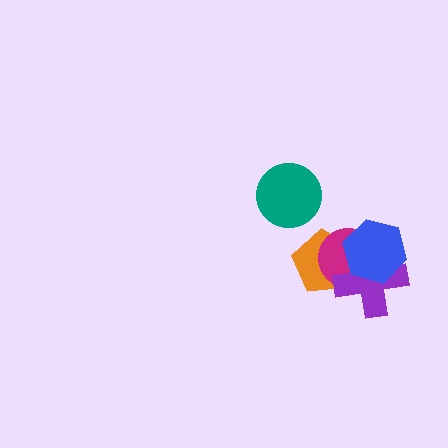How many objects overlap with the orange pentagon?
3 objects overlap with the orange pentagon.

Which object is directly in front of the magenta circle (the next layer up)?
The purple cross is directly in front of the magenta circle.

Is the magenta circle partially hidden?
Yes, it is partially covered by another shape.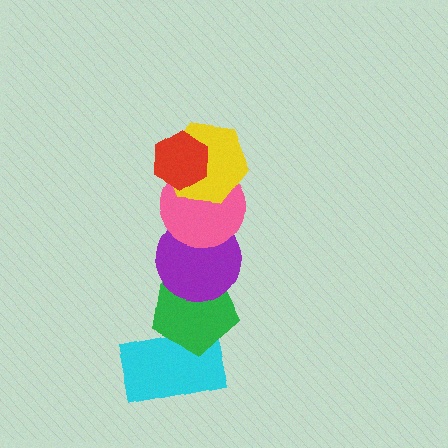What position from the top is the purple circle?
The purple circle is 4th from the top.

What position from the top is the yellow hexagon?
The yellow hexagon is 2nd from the top.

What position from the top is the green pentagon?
The green pentagon is 5th from the top.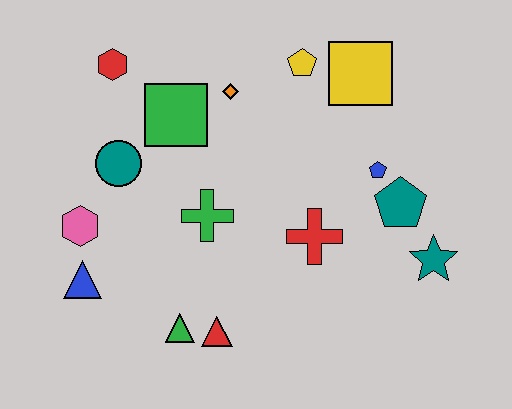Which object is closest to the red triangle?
The green triangle is closest to the red triangle.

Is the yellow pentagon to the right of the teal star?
No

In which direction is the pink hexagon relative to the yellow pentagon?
The pink hexagon is to the left of the yellow pentagon.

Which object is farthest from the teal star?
The red hexagon is farthest from the teal star.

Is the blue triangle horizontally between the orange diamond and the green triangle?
No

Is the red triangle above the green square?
No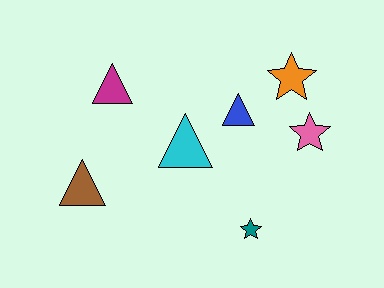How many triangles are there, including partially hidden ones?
There are 4 triangles.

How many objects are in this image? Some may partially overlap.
There are 7 objects.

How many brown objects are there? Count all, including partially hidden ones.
There is 1 brown object.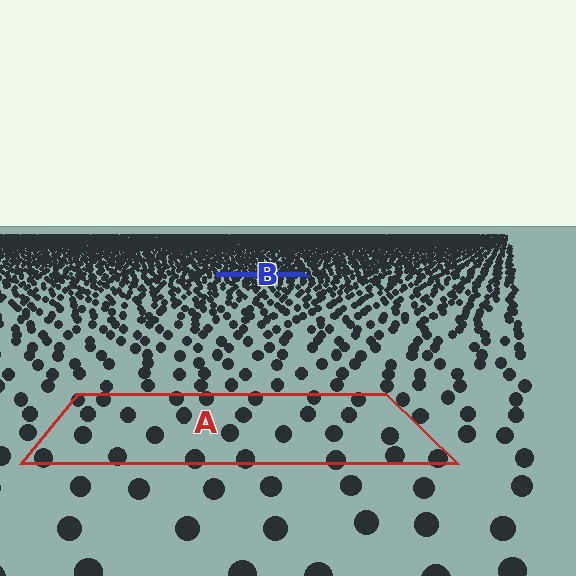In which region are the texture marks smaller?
The texture marks are smaller in region B, because it is farther away.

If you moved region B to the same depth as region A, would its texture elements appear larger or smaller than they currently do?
They would appear larger. At a closer depth, the same texture elements are projected at a bigger on-screen size.